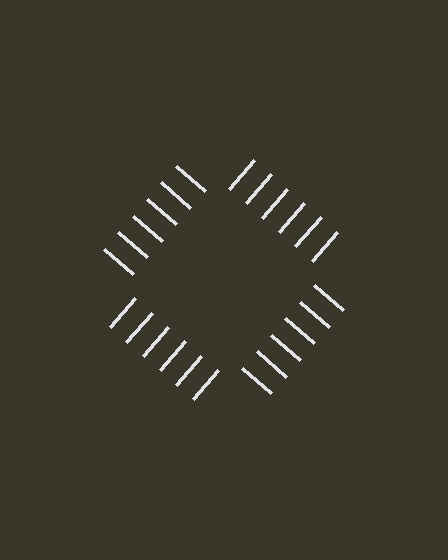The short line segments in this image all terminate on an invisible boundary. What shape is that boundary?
An illusory square — the line segments terminate on its edges but no continuous stroke is drawn.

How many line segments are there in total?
24 — 6 along each of the 4 edges.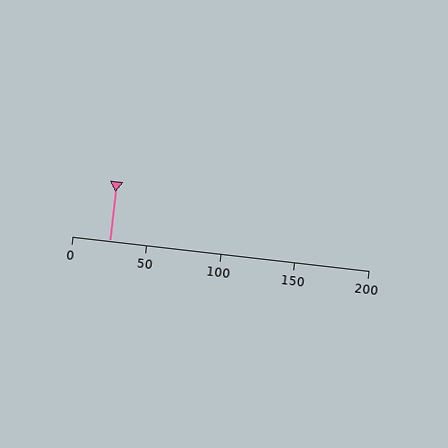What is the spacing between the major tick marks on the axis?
The major ticks are spaced 50 apart.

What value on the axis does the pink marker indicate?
The marker indicates approximately 25.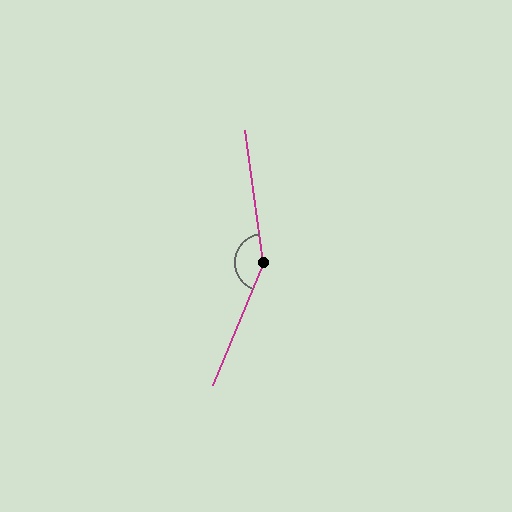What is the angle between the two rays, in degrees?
Approximately 150 degrees.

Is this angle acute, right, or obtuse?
It is obtuse.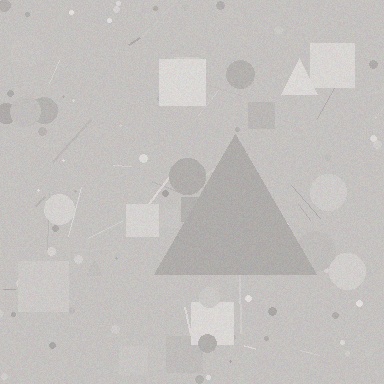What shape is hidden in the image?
A triangle is hidden in the image.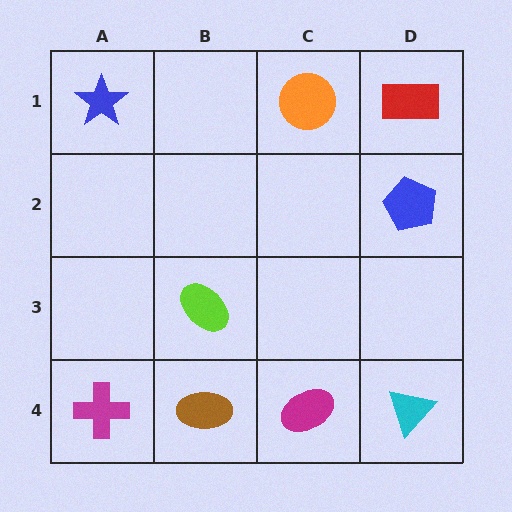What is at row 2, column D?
A blue pentagon.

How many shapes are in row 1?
3 shapes.